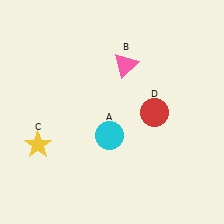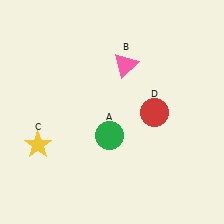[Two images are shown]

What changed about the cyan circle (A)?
In Image 1, A is cyan. In Image 2, it changed to green.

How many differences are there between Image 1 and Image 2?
There is 1 difference between the two images.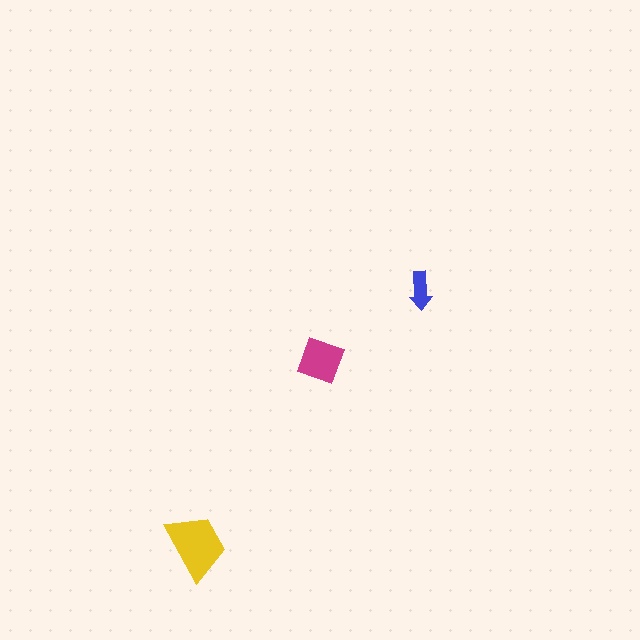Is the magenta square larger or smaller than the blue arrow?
Larger.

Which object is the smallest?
The blue arrow.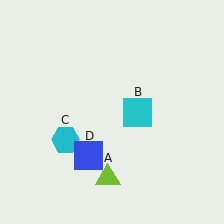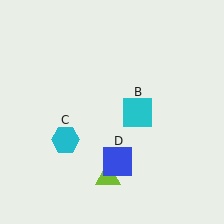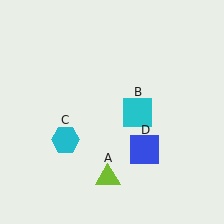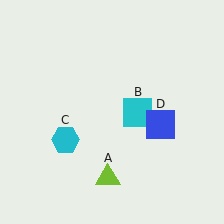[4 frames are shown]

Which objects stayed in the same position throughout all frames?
Lime triangle (object A) and cyan square (object B) and cyan hexagon (object C) remained stationary.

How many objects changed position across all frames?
1 object changed position: blue square (object D).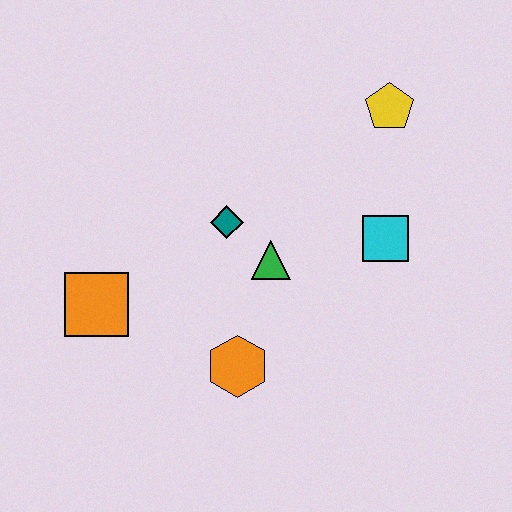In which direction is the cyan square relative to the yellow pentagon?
The cyan square is below the yellow pentagon.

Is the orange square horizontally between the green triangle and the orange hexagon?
No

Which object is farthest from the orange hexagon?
The yellow pentagon is farthest from the orange hexagon.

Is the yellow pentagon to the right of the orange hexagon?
Yes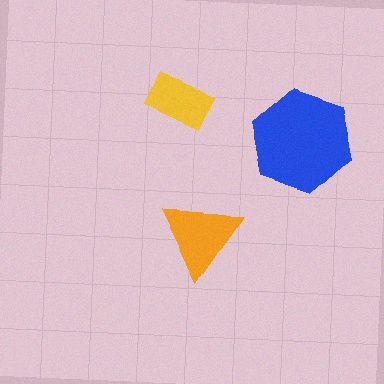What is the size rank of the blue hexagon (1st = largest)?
1st.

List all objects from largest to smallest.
The blue hexagon, the orange triangle, the yellow rectangle.